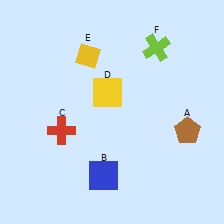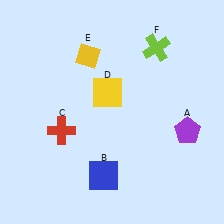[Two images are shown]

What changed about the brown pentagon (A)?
In Image 1, A is brown. In Image 2, it changed to purple.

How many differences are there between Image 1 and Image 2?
There is 1 difference between the two images.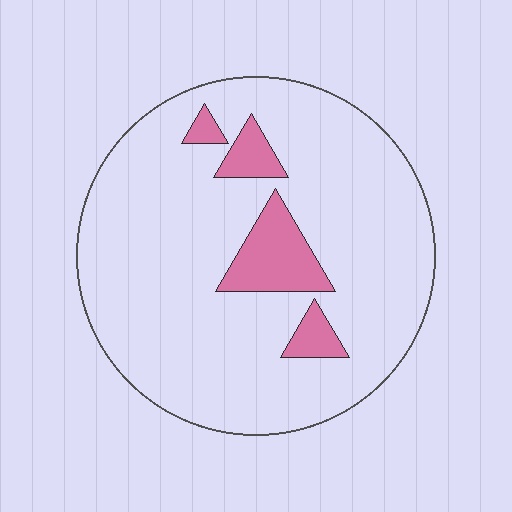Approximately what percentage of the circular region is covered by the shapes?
Approximately 10%.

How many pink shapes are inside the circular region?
4.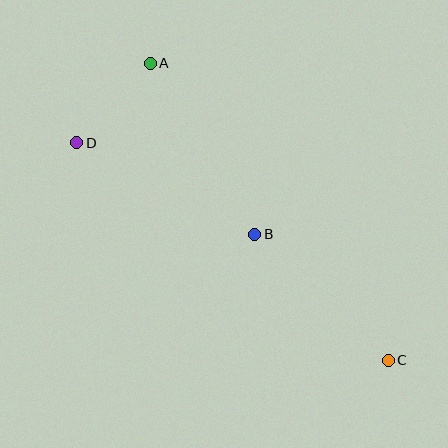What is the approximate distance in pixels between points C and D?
The distance between C and D is approximately 380 pixels.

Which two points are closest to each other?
Points A and D are closest to each other.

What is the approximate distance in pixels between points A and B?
The distance between A and B is approximately 200 pixels.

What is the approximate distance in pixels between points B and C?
The distance between B and C is approximately 184 pixels.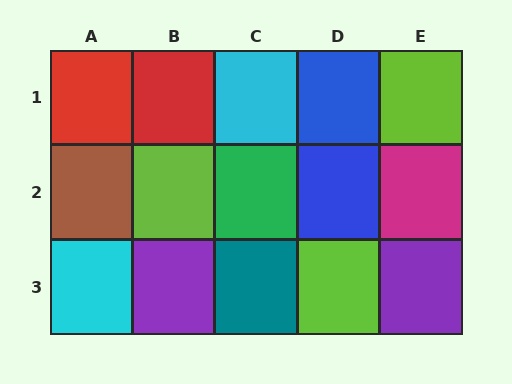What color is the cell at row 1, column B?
Red.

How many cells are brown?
1 cell is brown.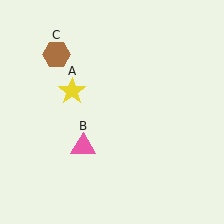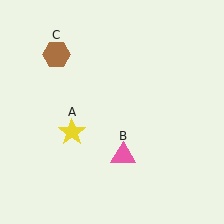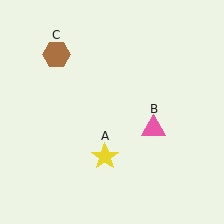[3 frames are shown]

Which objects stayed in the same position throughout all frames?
Brown hexagon (object C) remained stationary.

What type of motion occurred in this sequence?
The yellow star (object A), pink triangle (object B) rotated counterclockwise around the center of the scene.